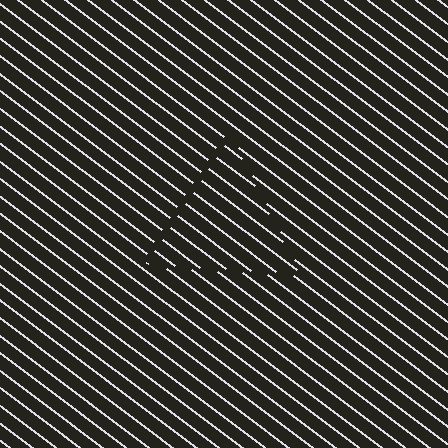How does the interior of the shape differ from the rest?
The interior of the shape contains the same grating, shifted by half a period — the contour is defined by the phase discontinuity where line-ends from the inner and outer gratings abut.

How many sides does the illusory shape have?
3 sides — the line-ends trace a triangle.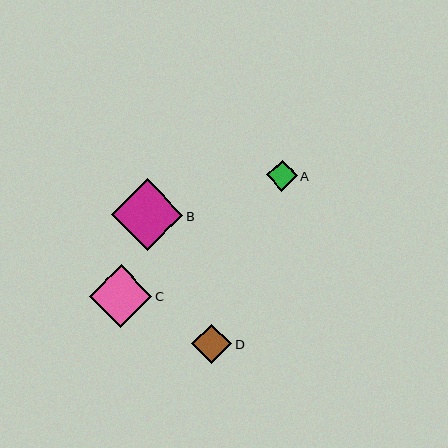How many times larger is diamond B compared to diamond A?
Diamond B is approximately 2.3 times the size of diamond A.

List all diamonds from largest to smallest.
From largest to smallest: B, C, D, A.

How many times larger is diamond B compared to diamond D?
Diamond B is approximately 1.8 times the size of diamond D.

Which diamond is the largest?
Diamond B is the largest with a size of approximately 71 pixels.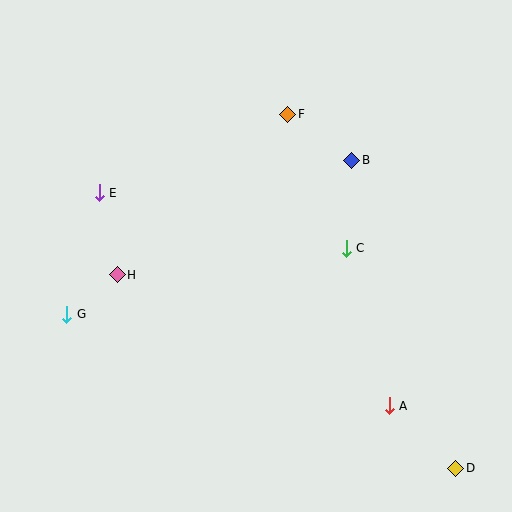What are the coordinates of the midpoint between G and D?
The midpoint between G and D is at (261, 391).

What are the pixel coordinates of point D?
Point D is at (456, 468).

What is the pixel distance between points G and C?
The distance between G and C is 287 pixels.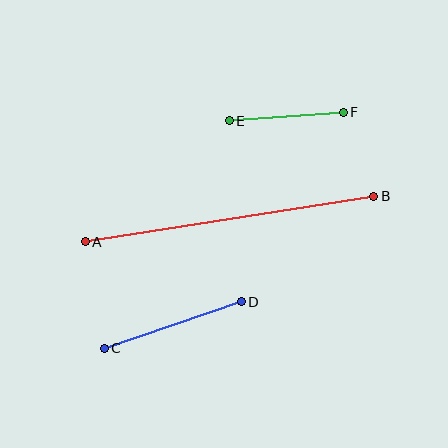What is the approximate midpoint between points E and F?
The midpoint is at approximately (286, 116) pixels.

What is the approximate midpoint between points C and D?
The midpoint is at approximately (173, 325) pixels.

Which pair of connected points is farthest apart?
Points A and B are farthest apart.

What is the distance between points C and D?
The distance is approximately 144 pixels.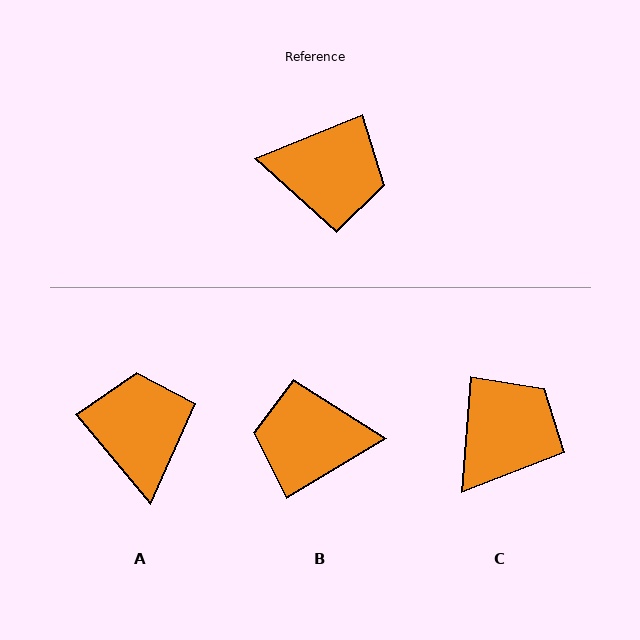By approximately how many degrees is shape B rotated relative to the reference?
Approximately 171 degrees clockwise.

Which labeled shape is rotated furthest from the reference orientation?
B, about 171 degrees away.